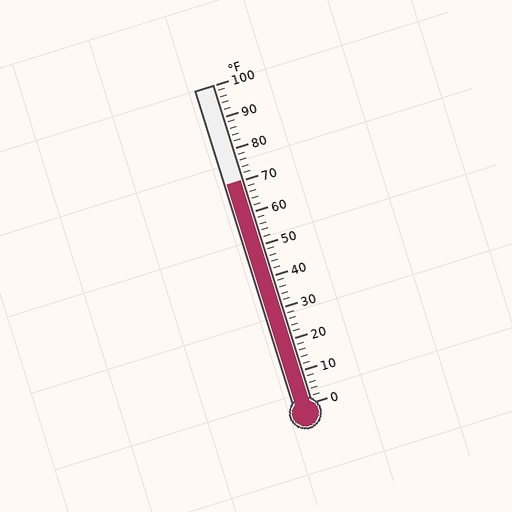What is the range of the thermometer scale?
The thermometer scale ranges from 0°F to 100°F.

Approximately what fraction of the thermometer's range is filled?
The thermometer is filled to approximately 70% of its range.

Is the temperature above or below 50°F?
The temperature is above 50°F.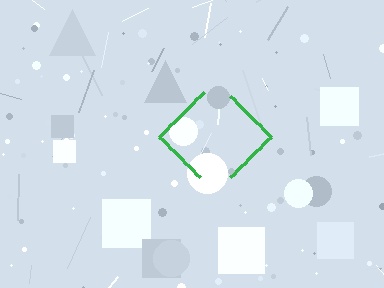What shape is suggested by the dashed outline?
The dashed outline suggests a diamond.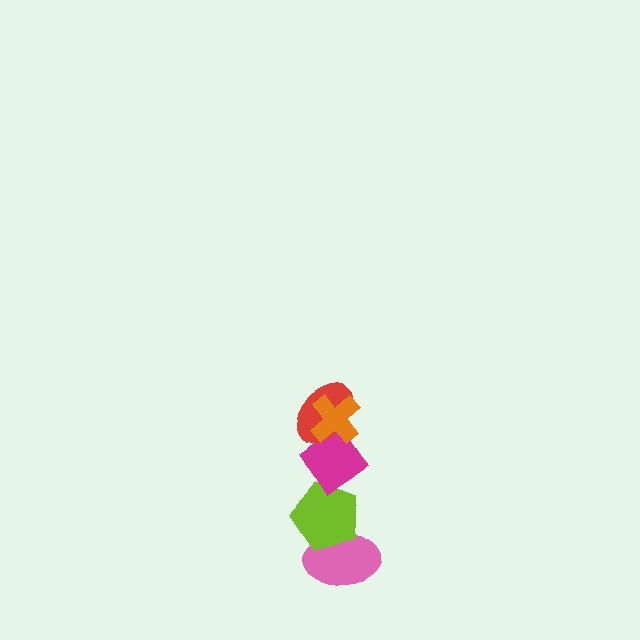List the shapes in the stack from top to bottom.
From top to bottom: the orange cross, the red ellipse, the magenta diamond, the lime pentagon, the pink ellipse.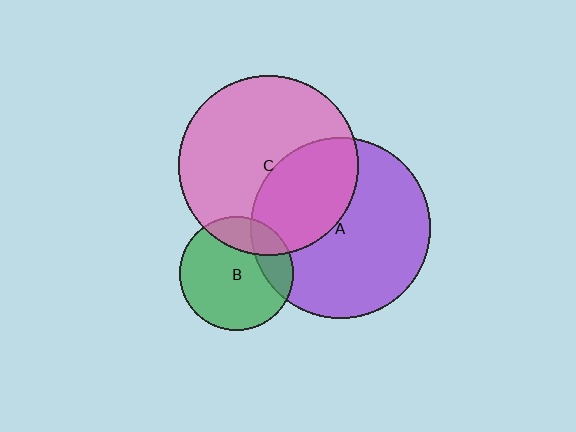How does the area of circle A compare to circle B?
Approximately 2.5 times.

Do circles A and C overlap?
Yes.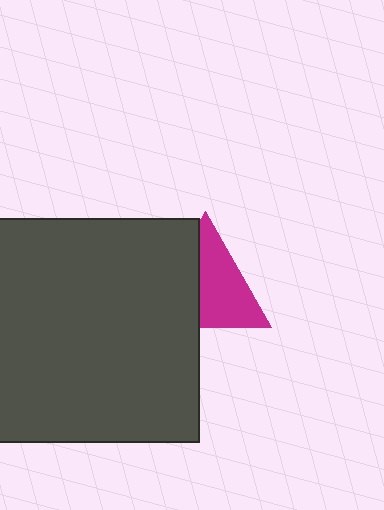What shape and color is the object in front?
The object in front is a dark gray square.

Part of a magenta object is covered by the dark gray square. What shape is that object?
It is a triangle.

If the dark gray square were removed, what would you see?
You would see the complete magenta triangle.